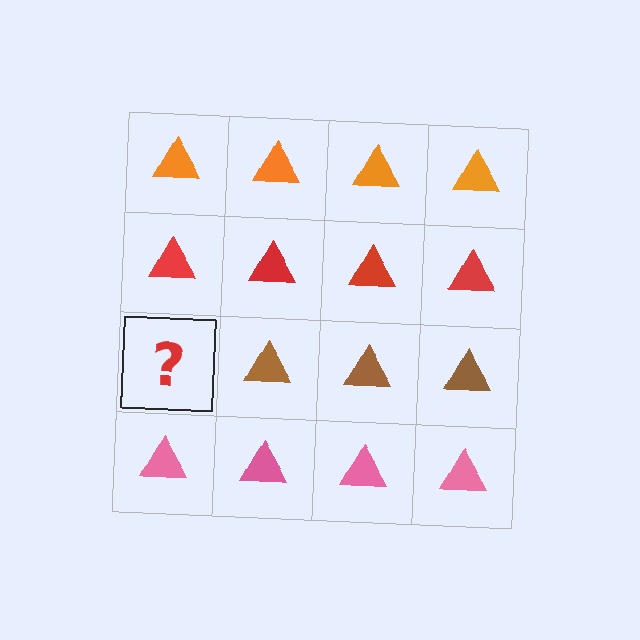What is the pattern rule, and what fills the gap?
The rule is that each row has a consistent color. The gap should be filled with a brown triangle.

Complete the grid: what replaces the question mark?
The question mark should be replaced with a brown triangle.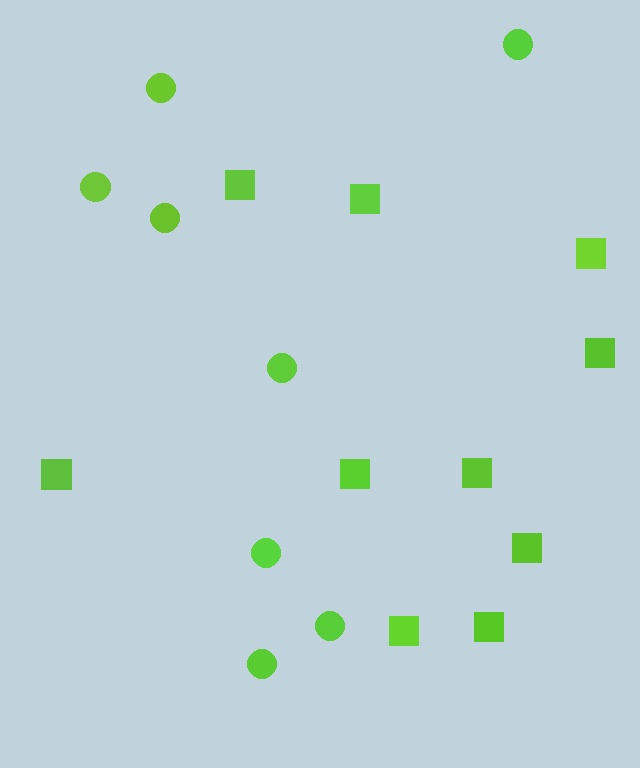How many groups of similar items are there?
There are 2 groups: one group of circles (8) and one group of squares (10).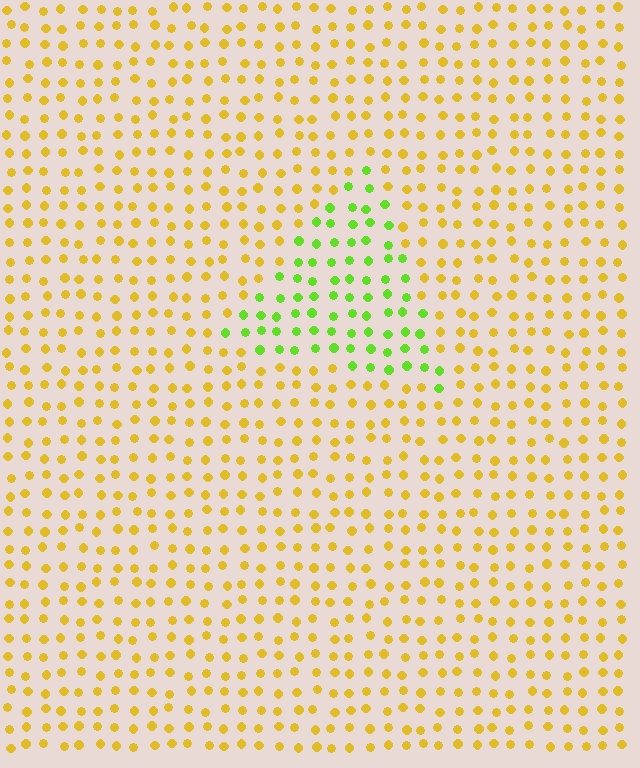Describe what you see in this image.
The image is filled with small yellow elements in a uniform arrangement. A triangle-shaped region is visible where the elements are tinted to a slightly different hue, forming a subtle color boundary.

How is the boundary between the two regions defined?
The boundary is defined purely by a slight shift in hue (about 53 degrees). Spacing, size, and orientation are identical on both sides.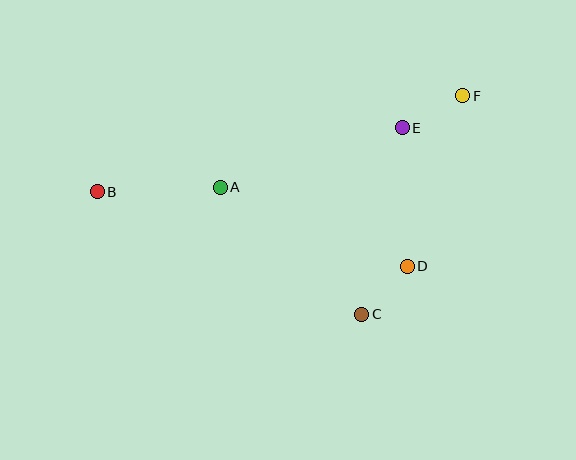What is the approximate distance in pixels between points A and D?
The distance between A and D is approximately 203 pixels.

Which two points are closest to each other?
Points C and D are closest to each other.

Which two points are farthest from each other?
Points B and F are farthest from each other.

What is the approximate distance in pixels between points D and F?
The distance between D and F is approximately 179 pixels.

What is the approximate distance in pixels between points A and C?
The distance between A and C is approximately 190 pixels.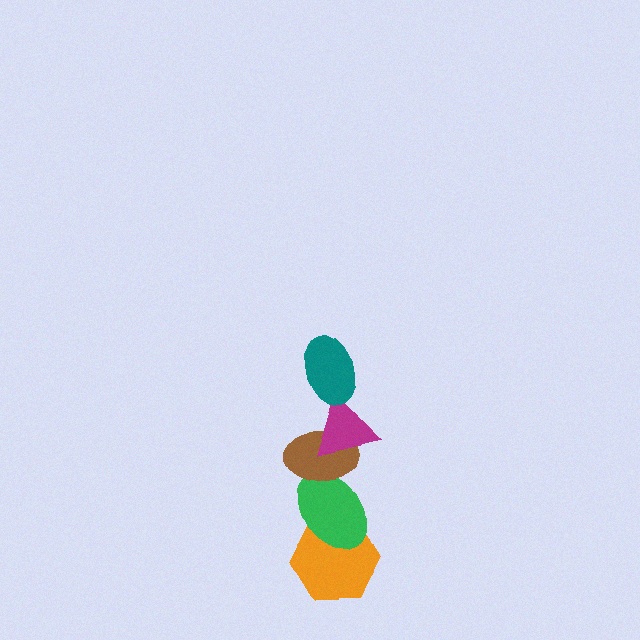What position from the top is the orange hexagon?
The orange hexagon is 5th from the top.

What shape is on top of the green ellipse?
The brown ellipse is on top of the green ellipse.